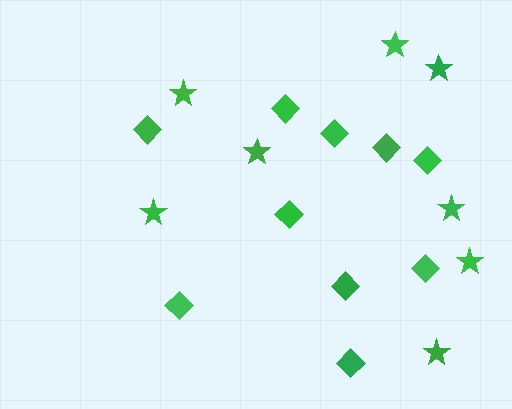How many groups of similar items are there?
There are 2 groups: one group of stars (8) and one group of diamonds (10).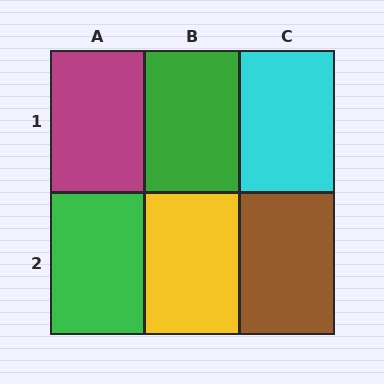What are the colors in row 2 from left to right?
Green, yellow, brown.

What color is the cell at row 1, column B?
Green.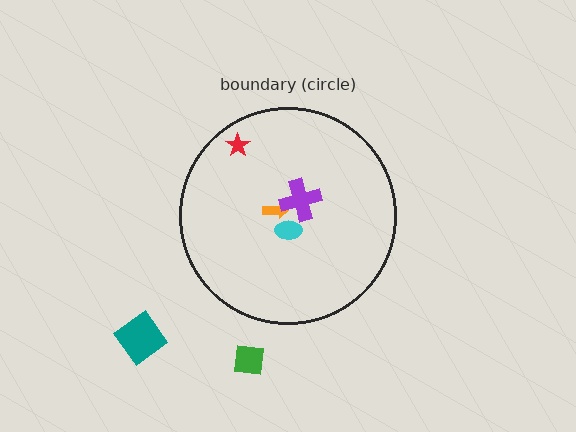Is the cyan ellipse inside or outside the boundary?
Inside.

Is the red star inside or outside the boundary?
Inside.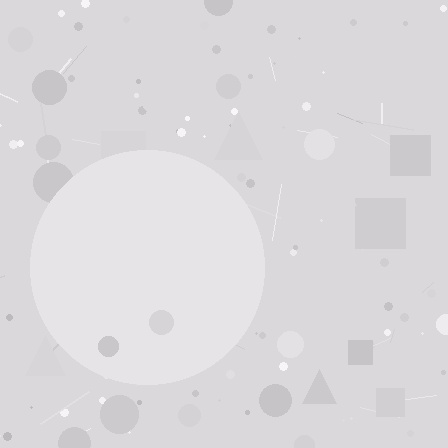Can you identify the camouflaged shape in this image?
The camouflaged shape is a circle.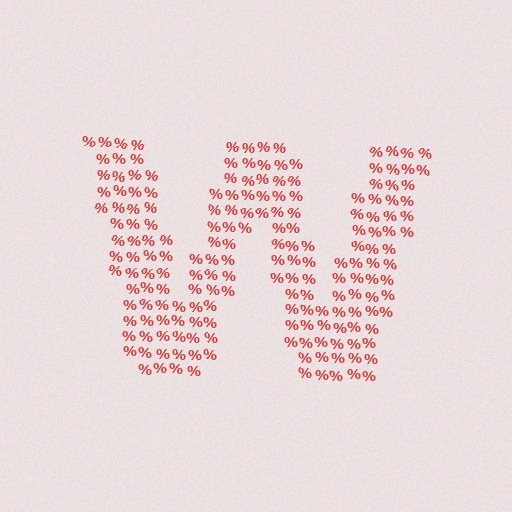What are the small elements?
The small elements are percent signs.